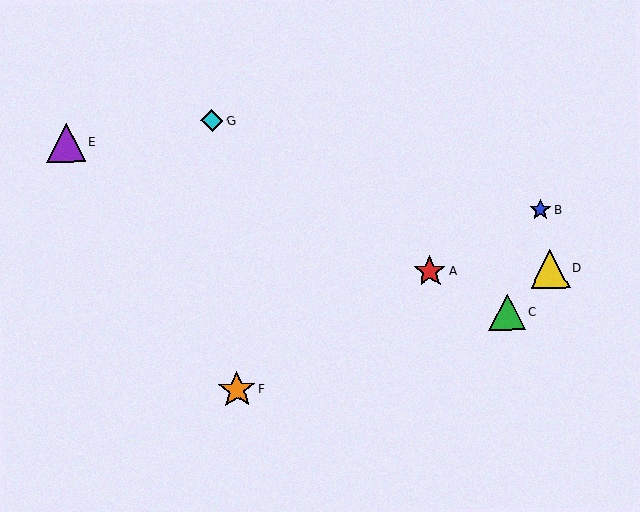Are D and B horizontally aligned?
No, D is at y≈269 and B is at y≈210.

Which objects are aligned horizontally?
Objects A, D are aligned horizontally.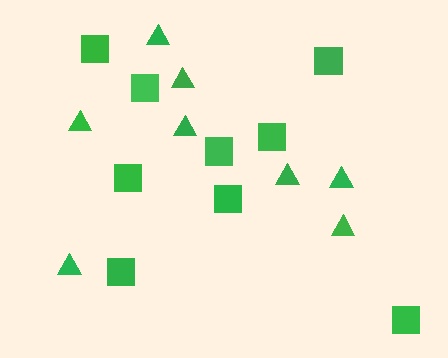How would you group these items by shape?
There are 2 groups: one group of squares (9) and one group of triangles (8).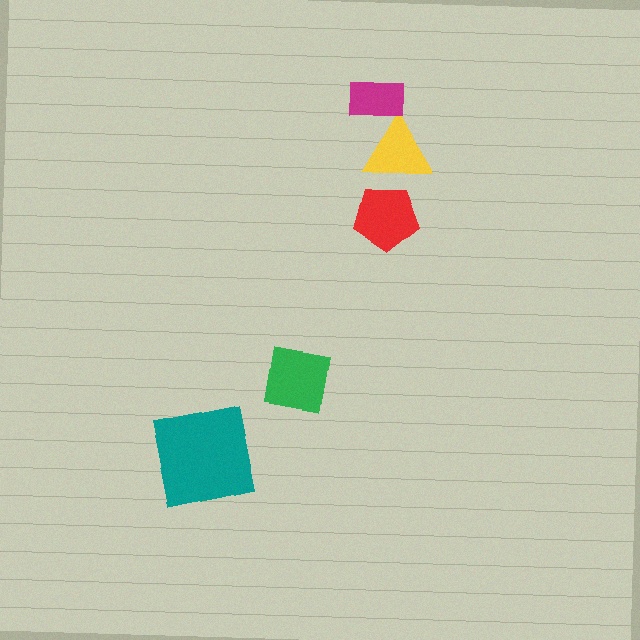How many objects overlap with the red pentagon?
1 object overlaps with the red pentagon.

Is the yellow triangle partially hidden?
Yes, it is partially covered by another shape.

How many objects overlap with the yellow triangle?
2 objects overlap with the yellow triangle.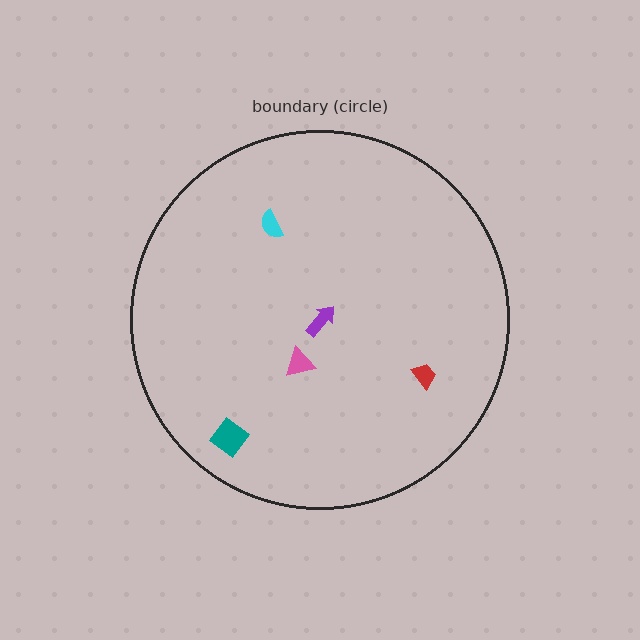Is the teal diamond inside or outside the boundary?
Inside.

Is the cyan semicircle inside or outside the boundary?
Inside.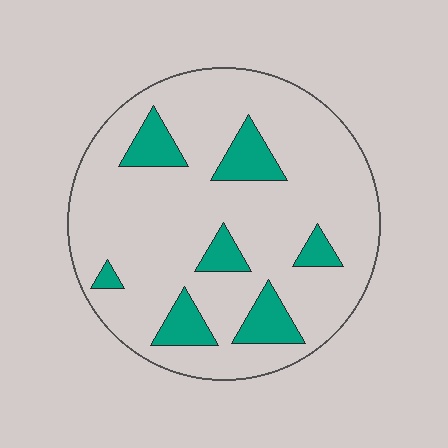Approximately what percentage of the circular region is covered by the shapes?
Approximately 15%.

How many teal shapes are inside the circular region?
7.